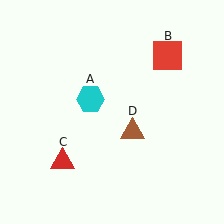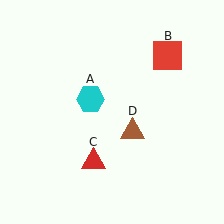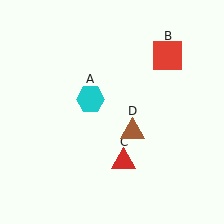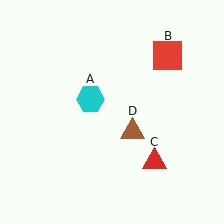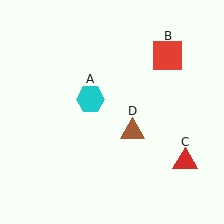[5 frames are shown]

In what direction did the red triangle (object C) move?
The red triangle (object C) moved right.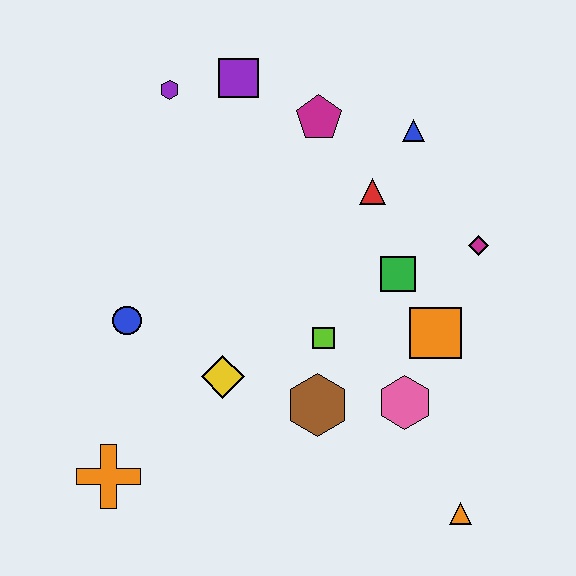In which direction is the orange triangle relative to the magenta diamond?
The orange triangle is below the magenta diamond.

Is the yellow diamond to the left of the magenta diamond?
Yes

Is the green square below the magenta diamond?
Yes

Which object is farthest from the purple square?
The orange triangle is farthest from the purple square.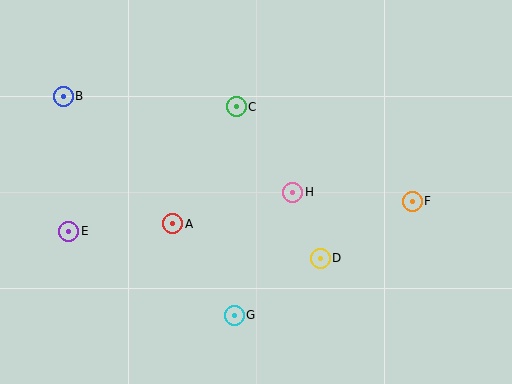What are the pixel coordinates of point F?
Point F is at (412, 201).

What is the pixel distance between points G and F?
The distance between G and F is 211 pixels.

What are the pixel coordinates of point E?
Point E is at (69, 231).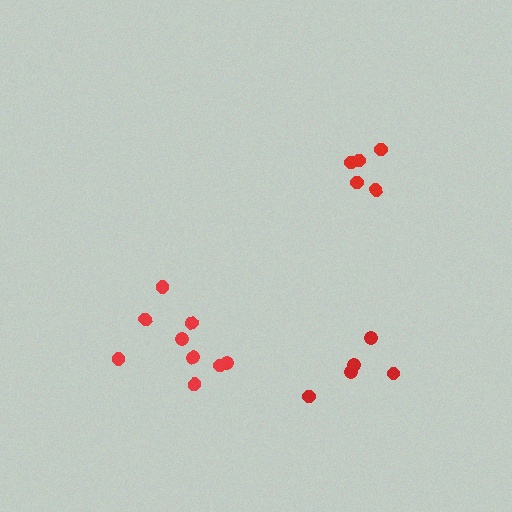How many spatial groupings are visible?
There are 3 spatial groupings.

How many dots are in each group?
Group 1: 9 dots, Group 2: 5 dots, Group 3: 5 dots (19 total).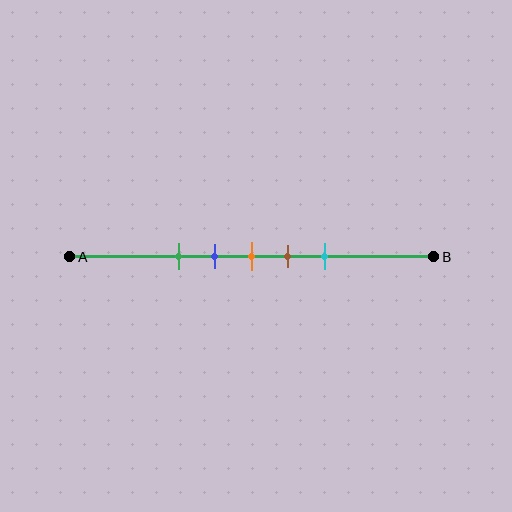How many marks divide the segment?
There are 5 marks dividing the segment.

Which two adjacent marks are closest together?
The blue and orange marks are the closest adjacent pair.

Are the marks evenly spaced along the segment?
Yes, the marks are approximately evenly spaced.